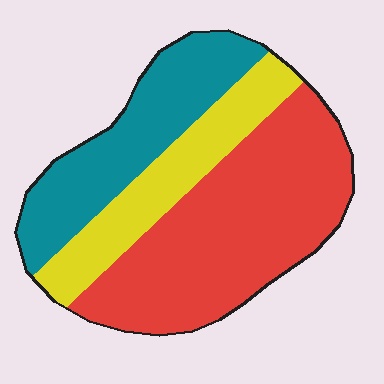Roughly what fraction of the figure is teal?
Teal takes up about one quarter (1/4) of the figure.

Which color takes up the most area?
Red, at roughly 50%.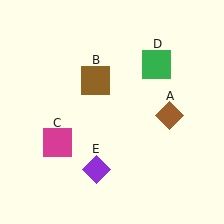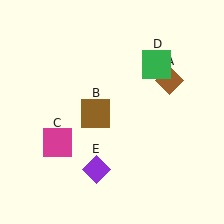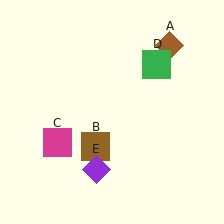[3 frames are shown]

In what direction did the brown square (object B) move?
The brown square (object B) moved down.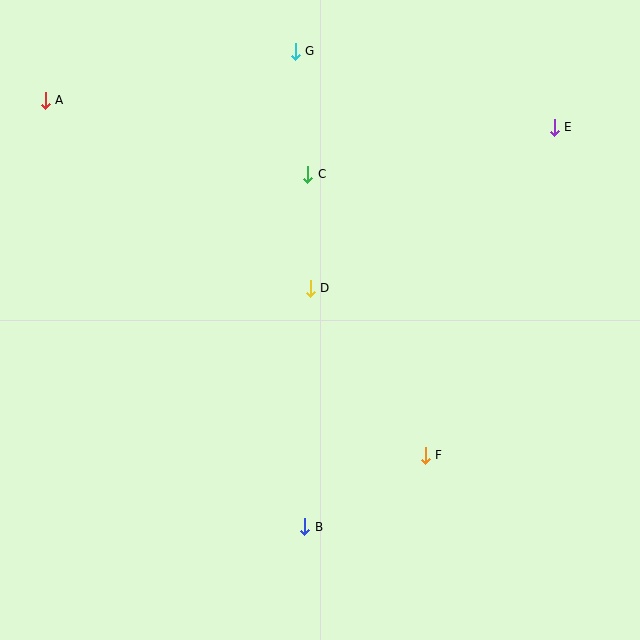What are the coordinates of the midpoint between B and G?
The midpoint between B and G is at (300, 289).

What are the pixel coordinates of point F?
Point F is at (425, 455).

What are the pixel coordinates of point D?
Point D is at (310, 288).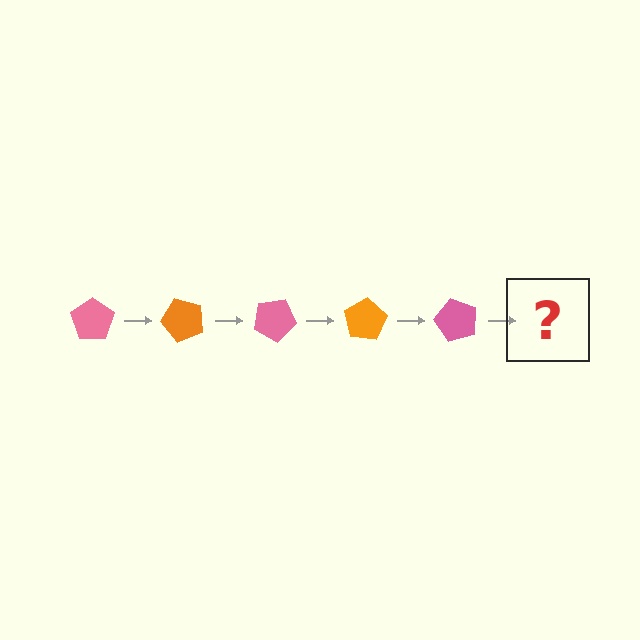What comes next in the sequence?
The next element should be an orange pentagon, rotated 250 degrees from the start.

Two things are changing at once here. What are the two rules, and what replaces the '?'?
The two rules are that it rotates 50 degrees each step and the color cycles through pink and orange. The '?' should be an orange pentagon, rotated 250 degrees from the start.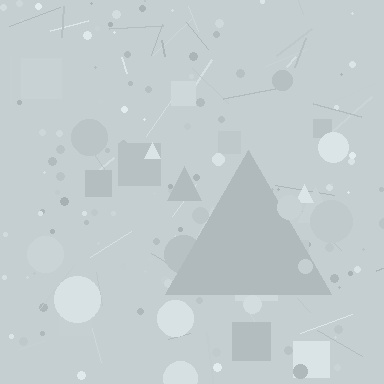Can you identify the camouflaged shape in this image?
The camouflaged shape is a triangle.